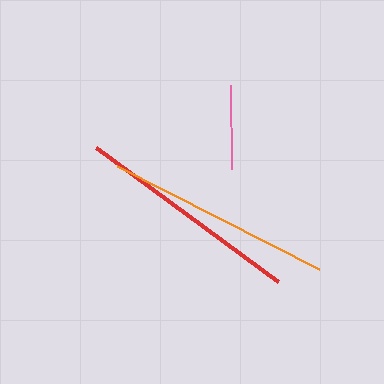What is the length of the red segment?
The red segment is approximately 226 pixels long.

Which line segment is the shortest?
The pink line is the shortest at approximately 85 pixels.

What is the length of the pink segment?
The pink segment is approximately 85 pixels long.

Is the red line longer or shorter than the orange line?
The orange line is longer than the red line.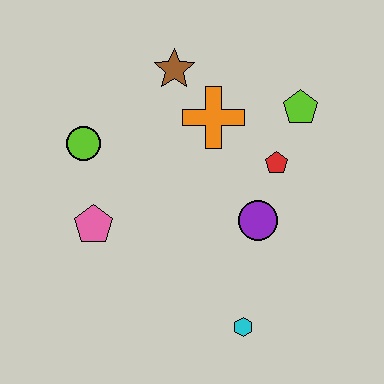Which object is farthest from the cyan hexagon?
The brown star is farthest from the cyan hexagon.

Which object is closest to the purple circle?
The red pentagon is closest to the purple circle.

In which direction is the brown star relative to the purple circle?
The brown star is above the purple circle.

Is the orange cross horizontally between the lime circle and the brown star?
No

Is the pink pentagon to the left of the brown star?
Yes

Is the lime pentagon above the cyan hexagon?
Yes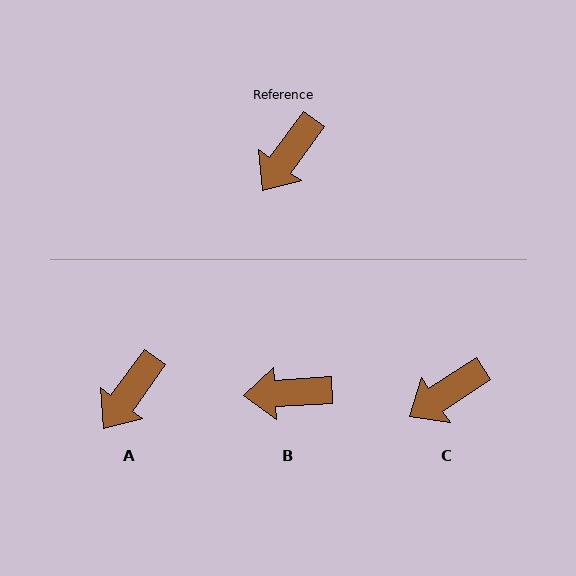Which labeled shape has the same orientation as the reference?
A.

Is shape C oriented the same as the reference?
No, it is off by about 21 degrees.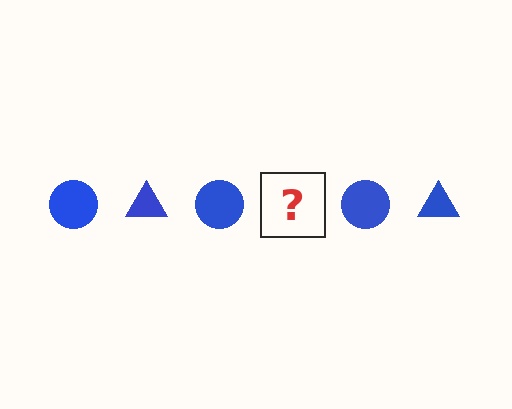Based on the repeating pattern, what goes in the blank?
The blank should be a blue triangle.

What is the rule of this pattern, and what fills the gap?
The rule is that the pattern cycles through circle, triangle shapes in blue. The gap should be filled with a blue triangle.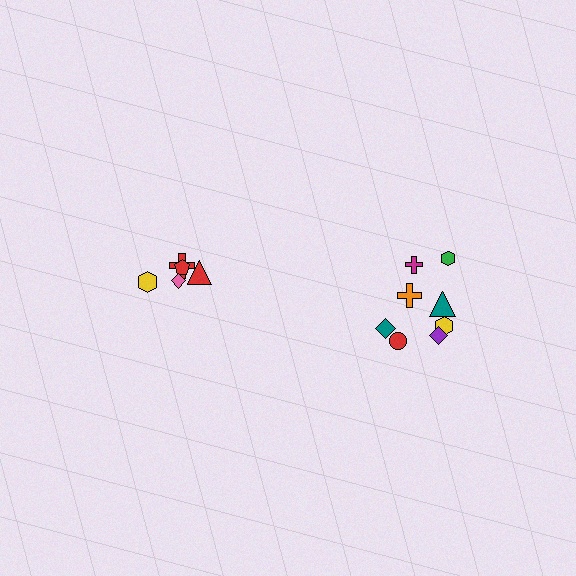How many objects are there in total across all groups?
There are 13 objects.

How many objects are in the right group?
There are 8 objects.